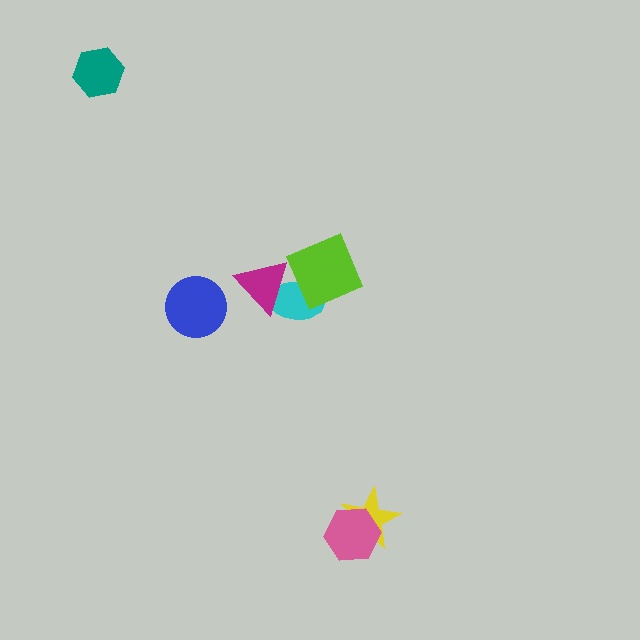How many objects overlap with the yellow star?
1 object overlaps with the yellow star.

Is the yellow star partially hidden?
Yes, it is partially covered by another shape.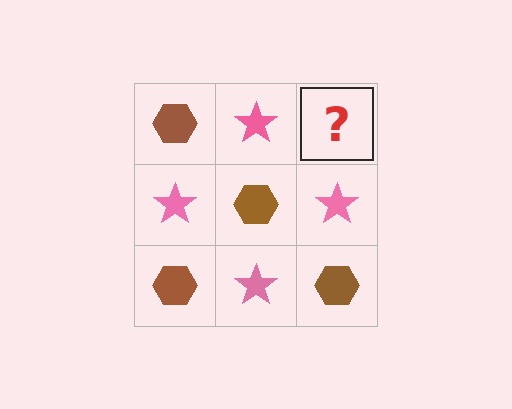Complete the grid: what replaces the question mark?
The question mark should be replaced with a brown hexagon.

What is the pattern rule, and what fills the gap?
The rule is that it alternates brown hexagon and pink star in a checkerboard pattern. The gap should be filled with a brown hexagon.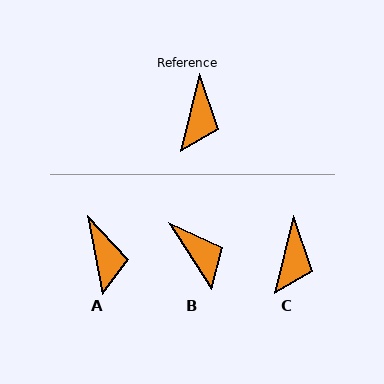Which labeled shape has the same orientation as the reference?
C.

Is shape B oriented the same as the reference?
No, it is off by about 46 degrees.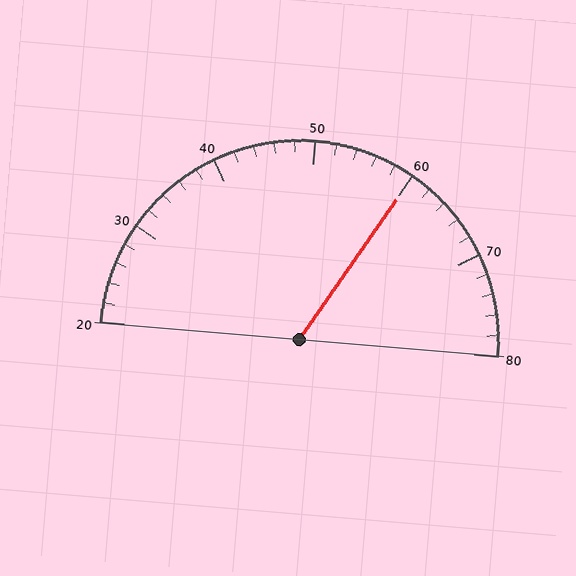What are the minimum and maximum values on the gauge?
The gauge ranges from 20 to 80.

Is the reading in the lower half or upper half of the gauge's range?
The reading is in the upper half of the range (20 to 80).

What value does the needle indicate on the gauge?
The needle indicates approximately 60.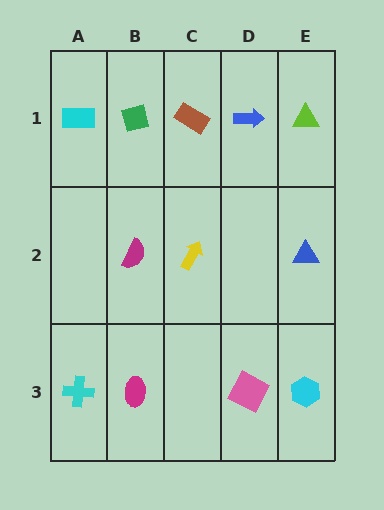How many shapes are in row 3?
4 shapes.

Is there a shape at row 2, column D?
No, that cell is empty.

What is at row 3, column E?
A cyan hexagon.